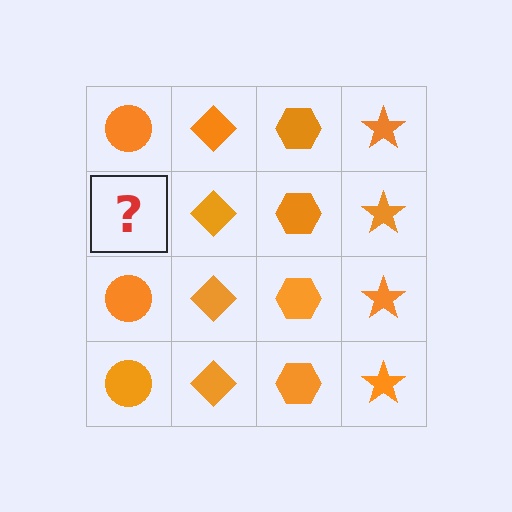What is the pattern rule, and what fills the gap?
The rule is that each column has a consistent shape. The gap should be filled with an orange circle.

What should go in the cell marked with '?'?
The missing cell should contain an orange circle.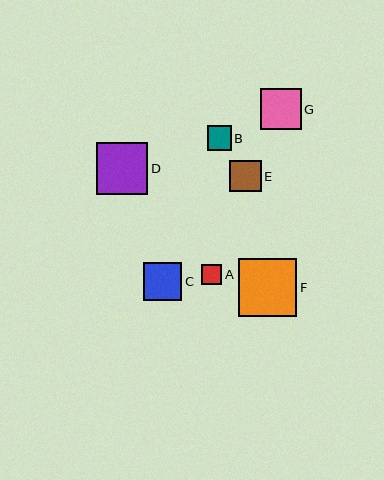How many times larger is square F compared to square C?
Square F is approximately 1.5 times the size of square C.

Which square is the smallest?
Square A is the smallest with a size of approximately 20 pixels.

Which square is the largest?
Square F is the largest with a size of approximately 58 pixels.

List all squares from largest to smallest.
From largest to smallest: F, D, G, C, E, B, A.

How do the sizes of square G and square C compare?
Square G and square C are approximately the same size.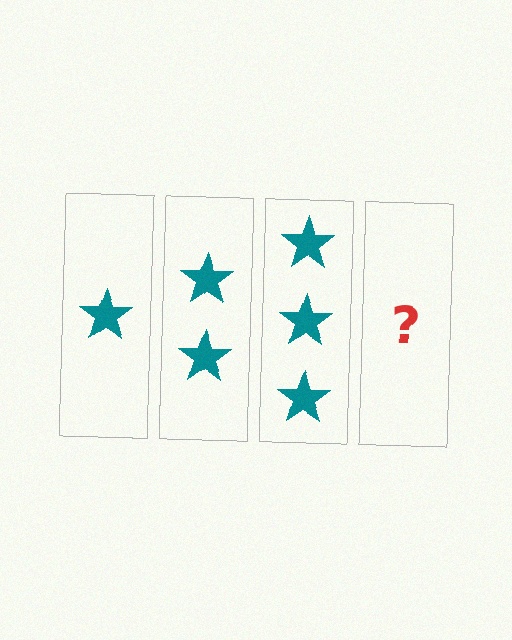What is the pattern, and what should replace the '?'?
The pattern is that each step adds one more star. The '?' should be 4 stars.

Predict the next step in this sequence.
The next step is 4 stars.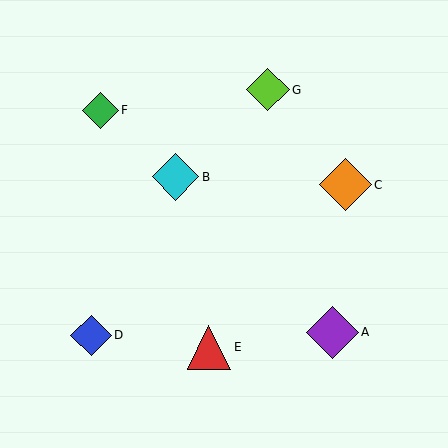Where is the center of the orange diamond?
The center of the orange diamond is at (345, 185).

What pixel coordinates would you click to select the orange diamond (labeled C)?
Click at (345, 185) to select the orange diamond C.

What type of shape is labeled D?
Shape D is a blue diamond.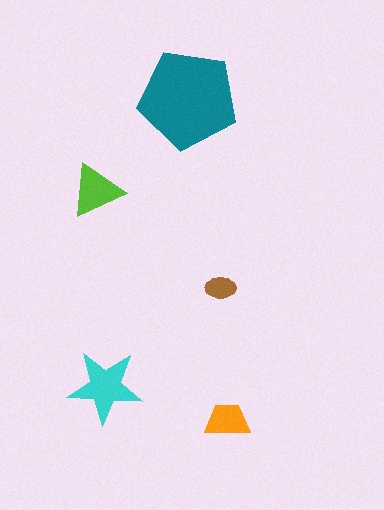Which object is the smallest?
The brown ellipse.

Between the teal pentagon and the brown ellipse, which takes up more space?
The teal pentagon.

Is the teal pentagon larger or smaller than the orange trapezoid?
Larger.